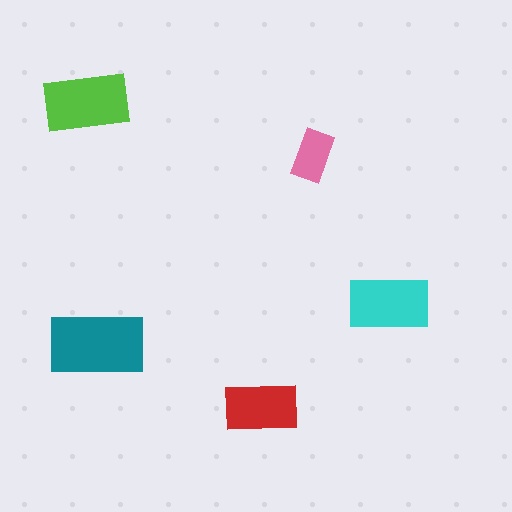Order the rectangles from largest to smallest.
the teal one, the lime one, the cyan one, the red one, the pink one.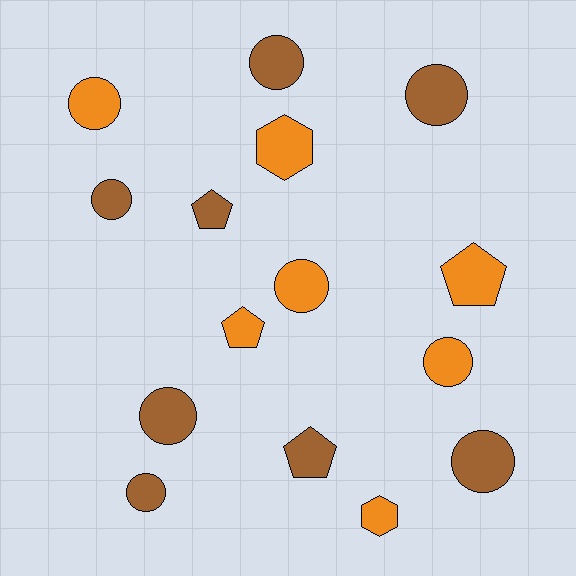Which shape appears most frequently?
Circle, with 9 objects.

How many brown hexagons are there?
There are no brown hexagons.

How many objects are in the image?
There are 15 objects.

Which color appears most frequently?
Brown, with 8 objects.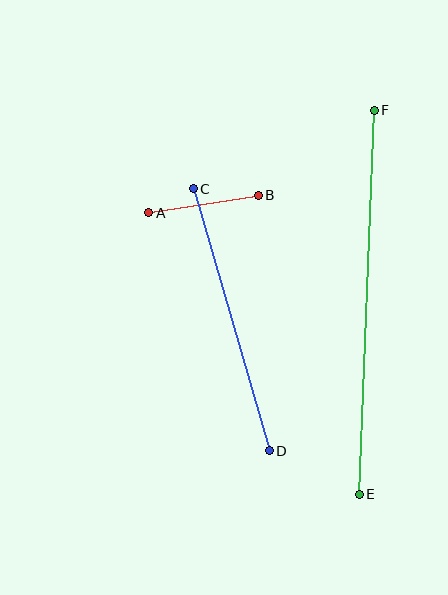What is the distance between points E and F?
The distance is approximately 384 pixels.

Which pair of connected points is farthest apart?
Points E and F are farthest apart.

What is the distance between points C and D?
The distance is approximately 273 pixels.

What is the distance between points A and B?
The distance is approximately 111 pixels.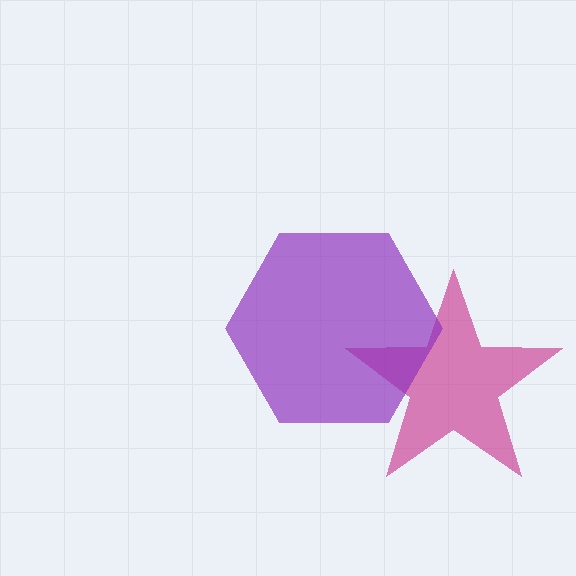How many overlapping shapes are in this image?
There are 2 overlapping shapes in the image.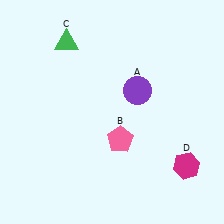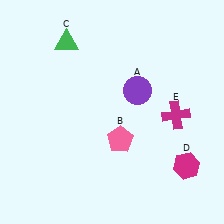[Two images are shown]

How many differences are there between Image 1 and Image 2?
There is 1 difference between the two images.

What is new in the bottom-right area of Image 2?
A magenta cross (E) was added in the bottom-right area of Image 2.